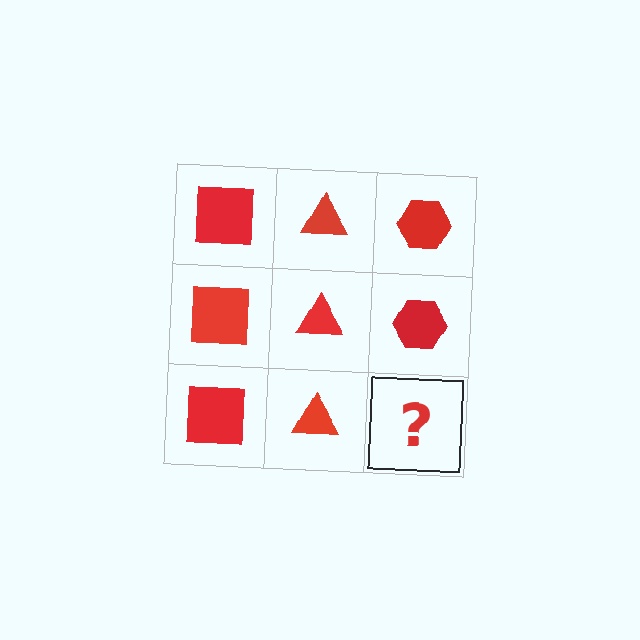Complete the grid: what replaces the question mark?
The question mark should be replaced with a red hexagon.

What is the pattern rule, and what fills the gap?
The rule is that each column has a consistent shape. The gap should be filled with a red hexagon.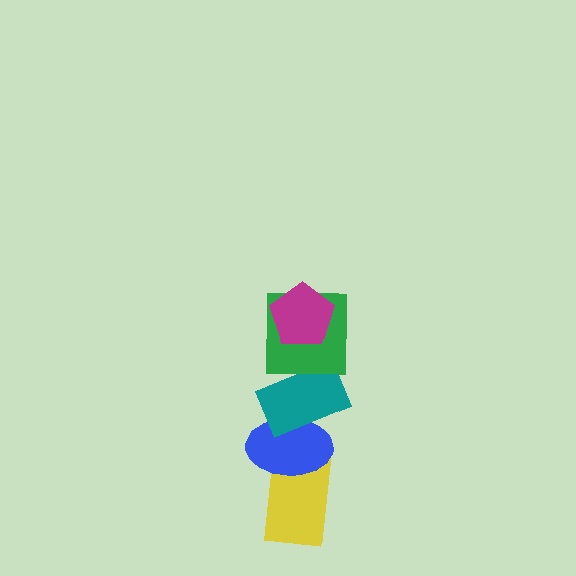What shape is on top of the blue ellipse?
The teal rectangle is on top of the blue ellipse.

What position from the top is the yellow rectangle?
The yellow rectangle is 5th from the top.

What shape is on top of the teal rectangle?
The green square is on top of the teal rectangle.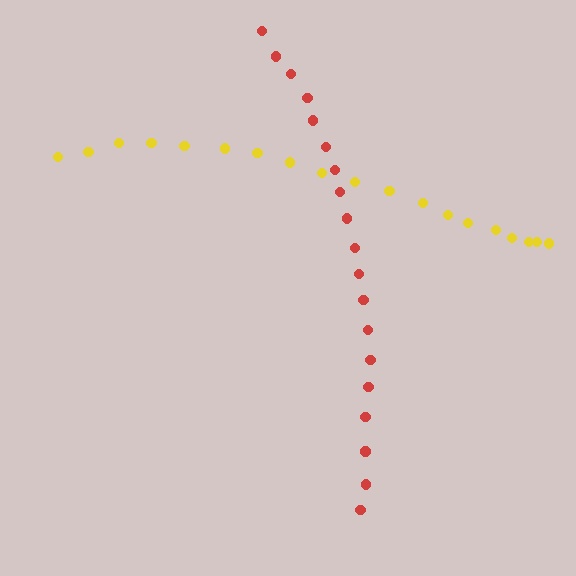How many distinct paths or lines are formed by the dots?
There are 2 distinct paths.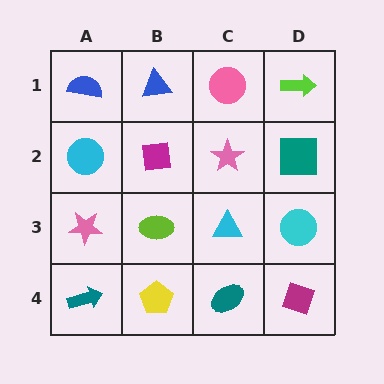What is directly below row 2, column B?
A lime ellipse.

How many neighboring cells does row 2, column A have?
3.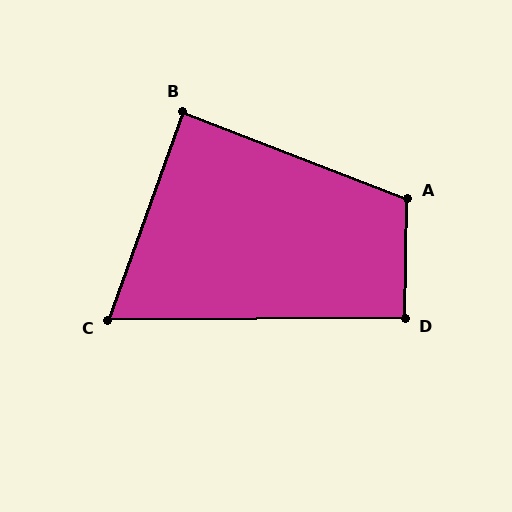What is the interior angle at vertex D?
Approximately 91 degrees (approximately right).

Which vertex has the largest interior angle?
A, at approximately 110 degrees.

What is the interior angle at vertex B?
Approximately 89 degrees (approximately right).